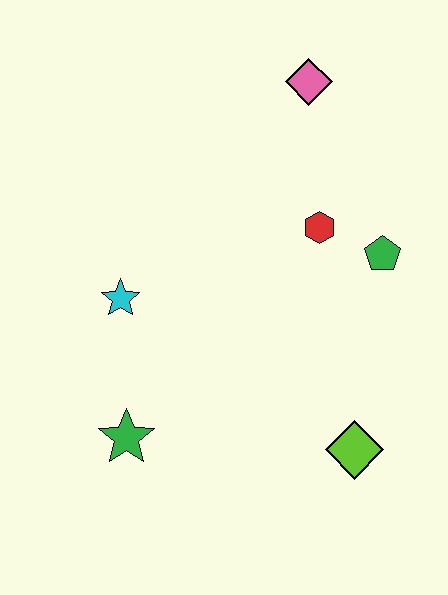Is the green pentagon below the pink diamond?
Yes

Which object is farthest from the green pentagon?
The green star is farthest from the green pentagon.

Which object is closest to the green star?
The cyan star is closest to the green star.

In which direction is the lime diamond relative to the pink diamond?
The lime diamond is below the pink diamond.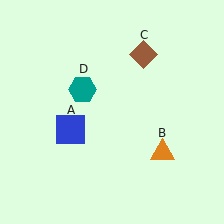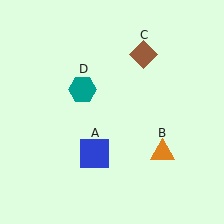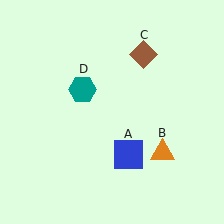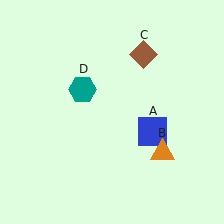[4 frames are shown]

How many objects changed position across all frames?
1 object changed position: blue square (object A).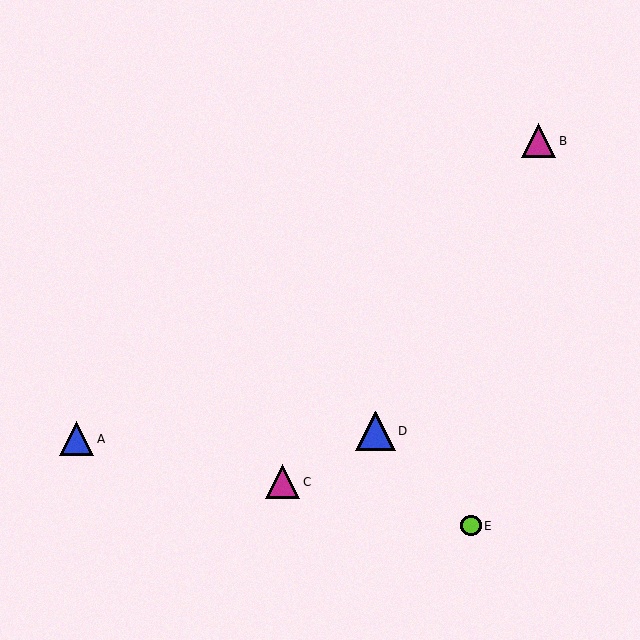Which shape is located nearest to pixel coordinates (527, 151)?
The magenta triangle (labeled B) at (539, 140) is nearest to that location.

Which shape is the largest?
The blue triangle (labeled D) is the largest.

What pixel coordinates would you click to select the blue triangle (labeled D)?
Click at (376, 431) to select the blue triangle D.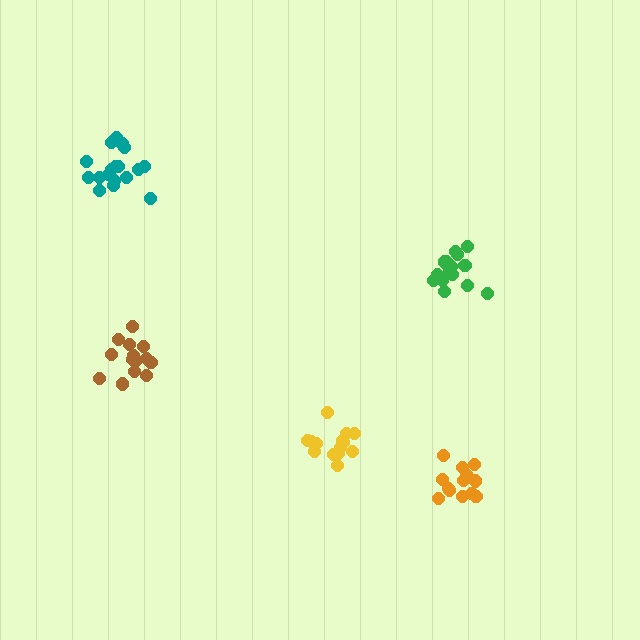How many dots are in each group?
Group 1: 14 dots, Group 2: 15 dots, Group 3: 14 dots, Group 4: 14 dots, Group 5: 18 dots (75 total).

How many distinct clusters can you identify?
There are 5 distinct clusters.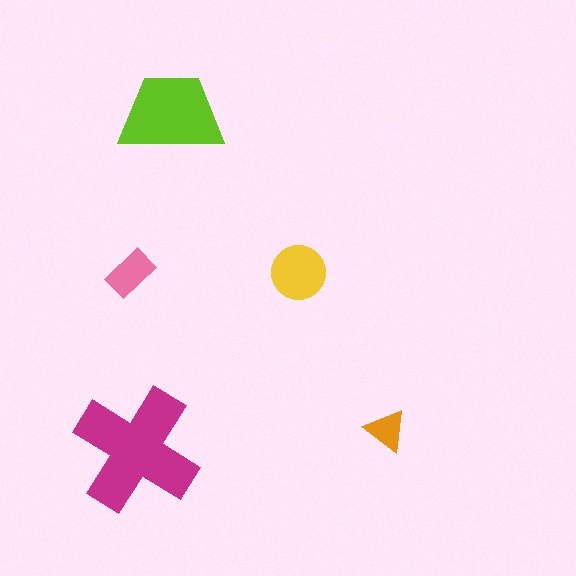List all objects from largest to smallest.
The magenta cross, the lime trapezoid, the yellow circle, the pink rectangle, the orange triangle.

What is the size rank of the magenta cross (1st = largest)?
1st.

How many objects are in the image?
There are 5 objects in the image.